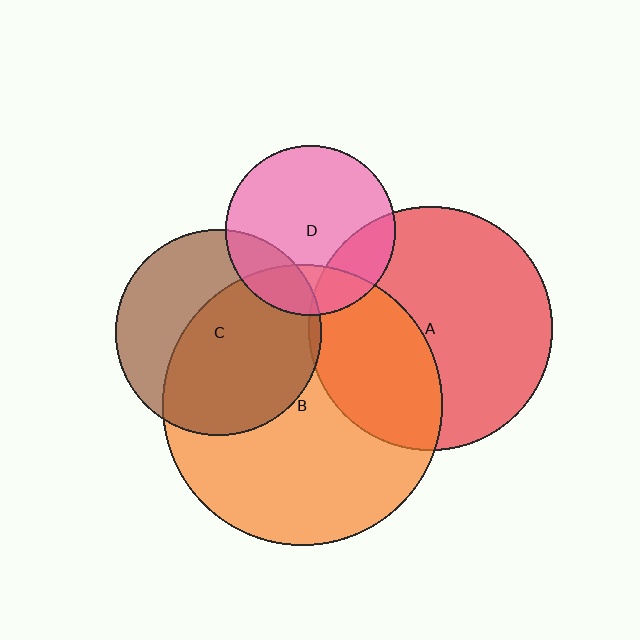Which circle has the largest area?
Circle B (orange).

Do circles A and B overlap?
Yes.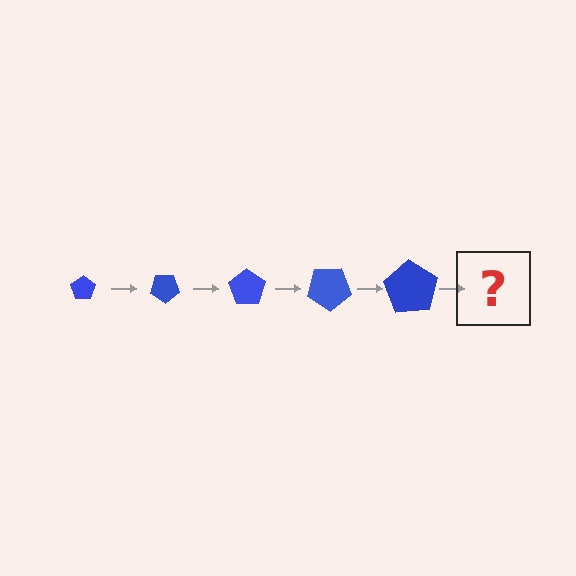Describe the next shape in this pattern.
It should be a pentagon, larger than the previous one and rotated 175 degrees from the start.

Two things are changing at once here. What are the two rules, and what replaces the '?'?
The two rules are that the pentagon grows larger each step and it rotates 35 degrees each step. The '?' should be a pentagon, larger than the previous one and rotated 175 degrees from the start.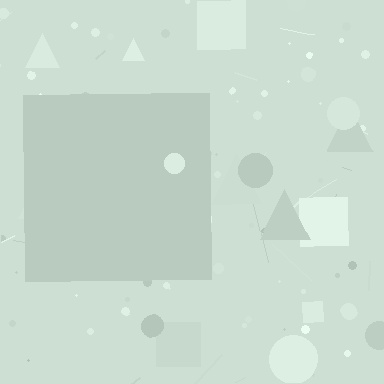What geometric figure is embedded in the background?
A square is embedded in the background.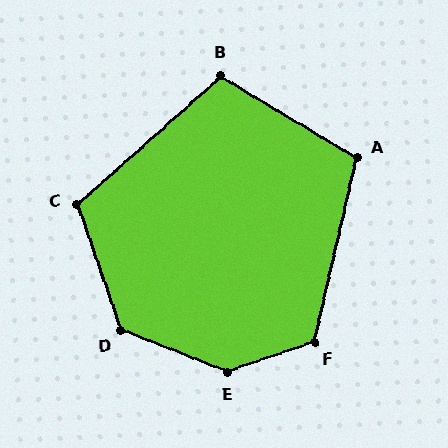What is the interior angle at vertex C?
Approximately 113 degrees (obtuse).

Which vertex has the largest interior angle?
E, at approximately 139 degrees.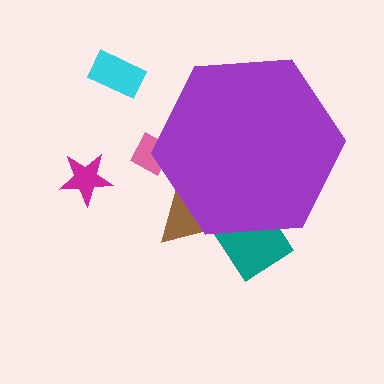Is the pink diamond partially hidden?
Yes, the pink diamond is partially hidden behind the purple hexagon.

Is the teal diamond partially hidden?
Yes, the teal diamond is partially hidden behind the purple hexagon.